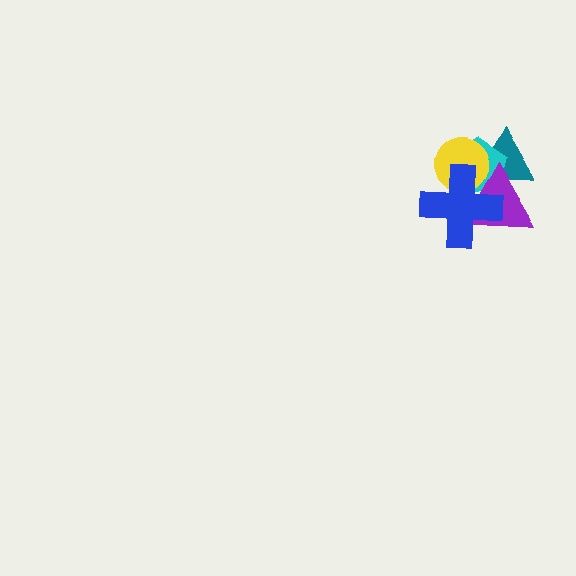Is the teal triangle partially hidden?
Yes, it is partially covered by another shape.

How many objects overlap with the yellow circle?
4 objects overlap with the yellow circle.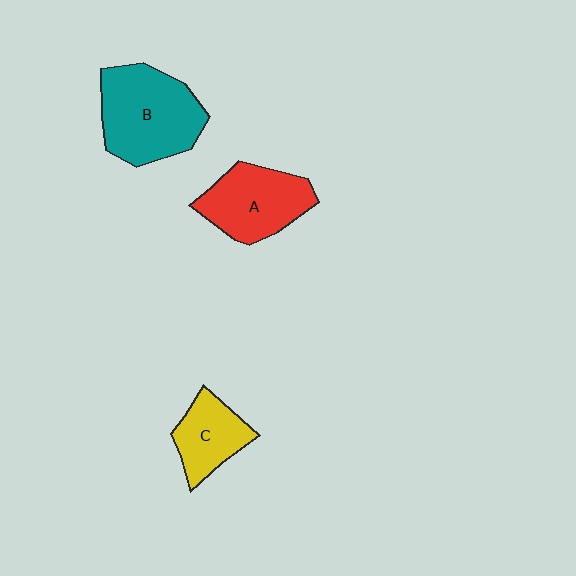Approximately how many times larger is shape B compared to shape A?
Approximately 1.3 times.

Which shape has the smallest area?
Shape C (yellow).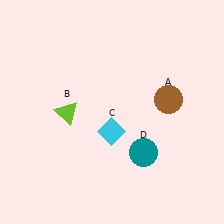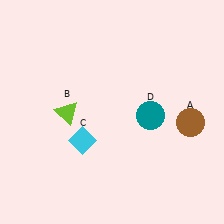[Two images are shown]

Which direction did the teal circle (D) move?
The teal circle (D) moved up.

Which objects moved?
The objects that moved are: the brown circle (A), the cyan diamond (C), the teal circle (D).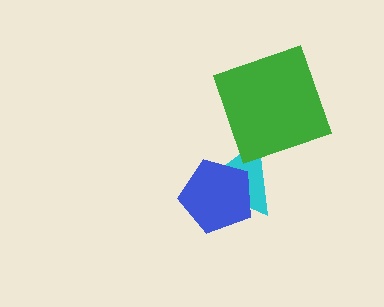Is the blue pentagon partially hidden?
No, no other shape covers it.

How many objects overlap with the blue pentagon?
1 object overlaps with the blue pentagon.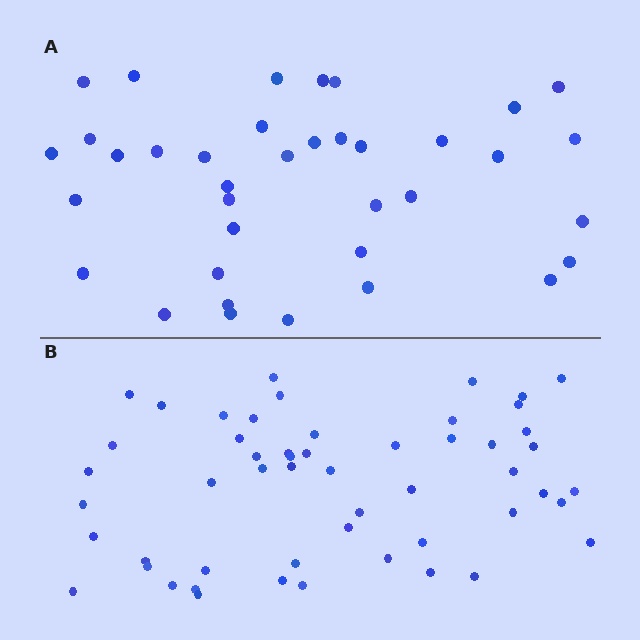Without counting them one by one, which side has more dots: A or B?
Region B (the bottom region) has more dots.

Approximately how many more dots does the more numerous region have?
Region B has approximately 15 more dots than region A.